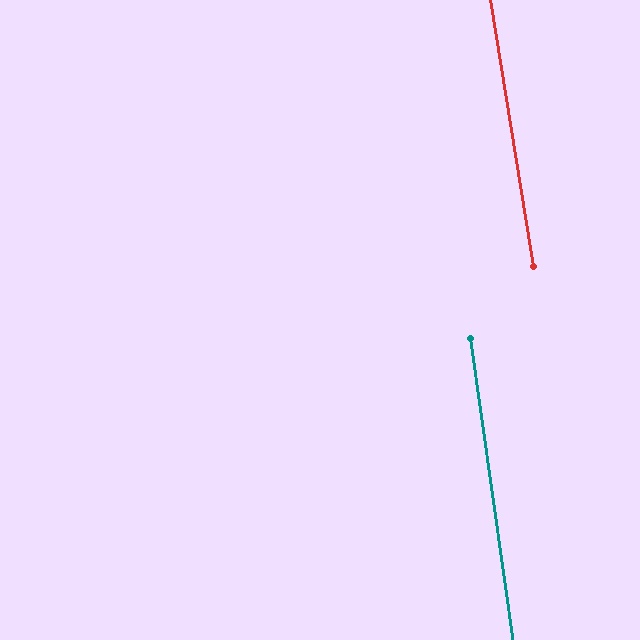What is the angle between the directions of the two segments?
Approximately 1 degree.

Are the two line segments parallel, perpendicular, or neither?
Parallel — their directions differ by only 1.0°.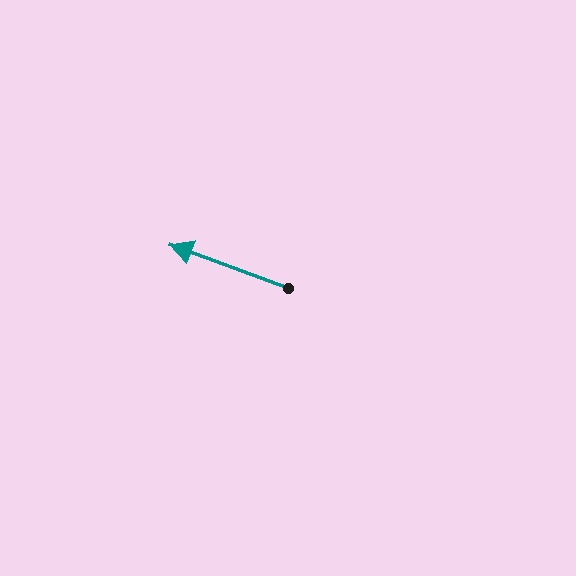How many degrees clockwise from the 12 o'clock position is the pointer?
Approximately 290 degrees.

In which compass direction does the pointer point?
West.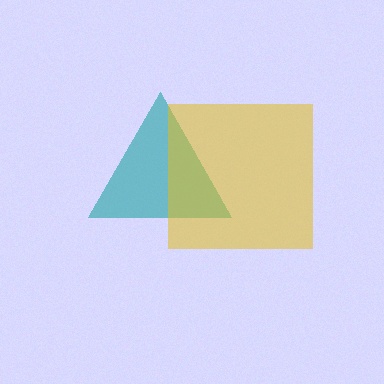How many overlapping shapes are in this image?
There are 2 overlapping shapes in the image.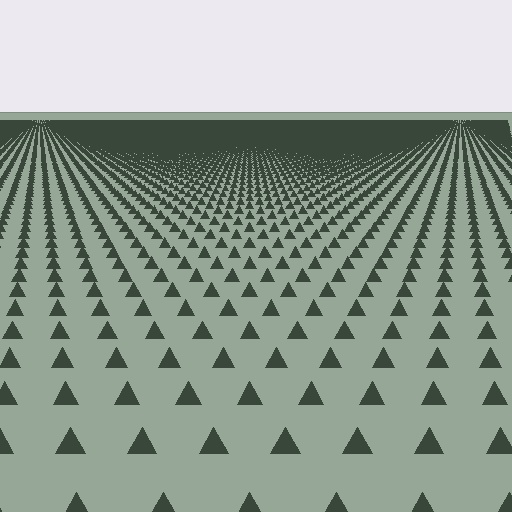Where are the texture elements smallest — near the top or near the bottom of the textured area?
Near the top.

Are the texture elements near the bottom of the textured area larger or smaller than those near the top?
Larger. Near the bottom, elements are closer to the viewer and appear at a bigger on-screen size.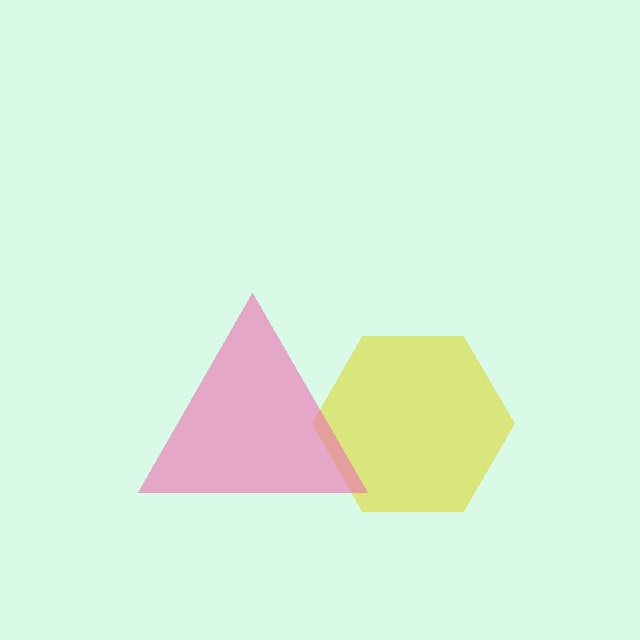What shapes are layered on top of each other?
The layered shapes are: a yellow hexagon, a pink triangle.